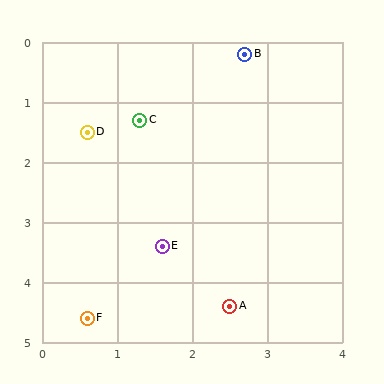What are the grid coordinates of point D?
Point D is at approximately (0.6, 1.5).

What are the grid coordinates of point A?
Point A is at approximately (2.5, 4.4).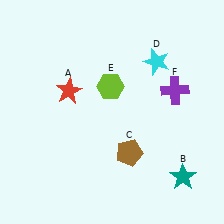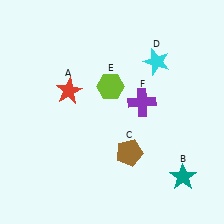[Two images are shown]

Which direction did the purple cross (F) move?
The purple cross (F) moved left.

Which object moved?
The purple cross (F) moved left.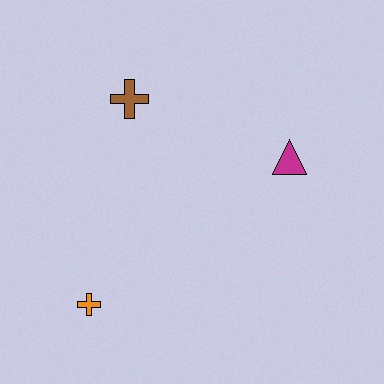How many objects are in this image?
There are 3 objects.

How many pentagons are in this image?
There are no pentagons.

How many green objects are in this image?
There are no green objects.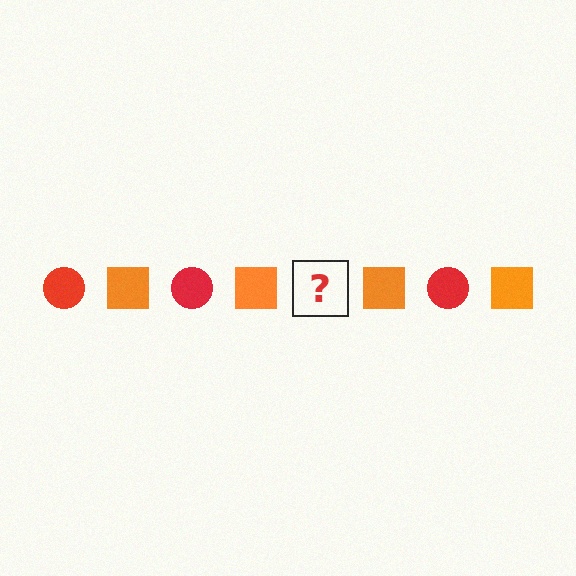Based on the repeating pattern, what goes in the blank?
The blank should be a red circle.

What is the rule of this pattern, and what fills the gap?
The rule is that the pattern alternates between red circle and orange square. The gap should be filled with a red circle.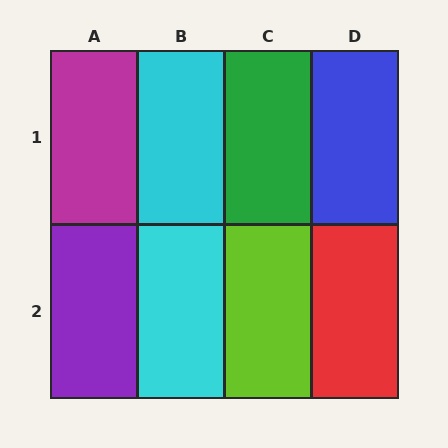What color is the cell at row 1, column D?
Blue.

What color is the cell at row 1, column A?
Magenta.